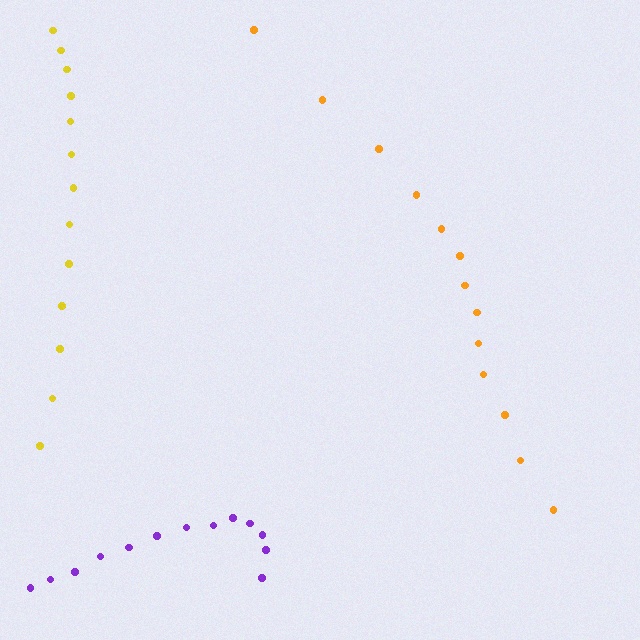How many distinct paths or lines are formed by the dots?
There are 3 distinct paths.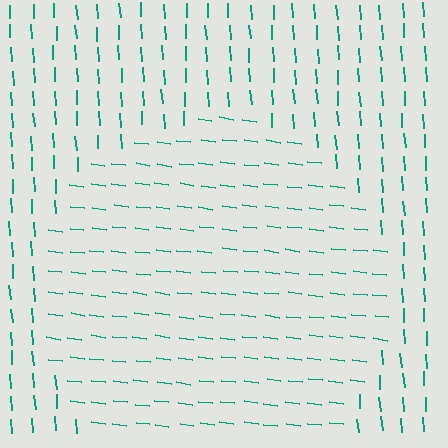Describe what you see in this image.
The image is filled with small teal line segments. A circle region in the image has lines oriented differently from the surrounding lines, creating a visible texture boundary.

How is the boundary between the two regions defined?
The boundary is defined purely by a change in line orientation (approximately 79 degrees difference). All lines are the same color and thickness.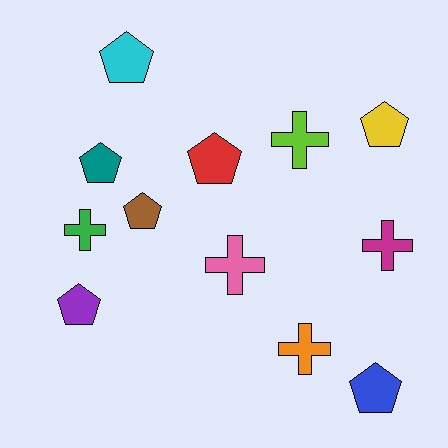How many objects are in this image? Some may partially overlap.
There are 12 objects.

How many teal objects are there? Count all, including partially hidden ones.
There is 1 teal object.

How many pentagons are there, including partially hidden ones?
There are 7 pentagons.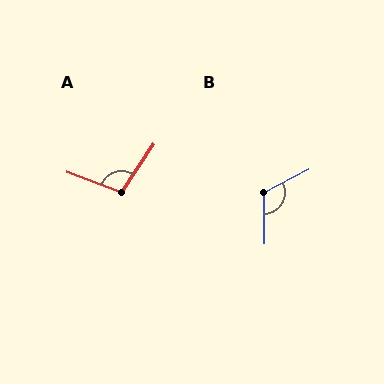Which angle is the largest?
B, at approximately 117 degrees.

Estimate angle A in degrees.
Approximately 104 degrees.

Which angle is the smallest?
A, at approximately 104 degrees.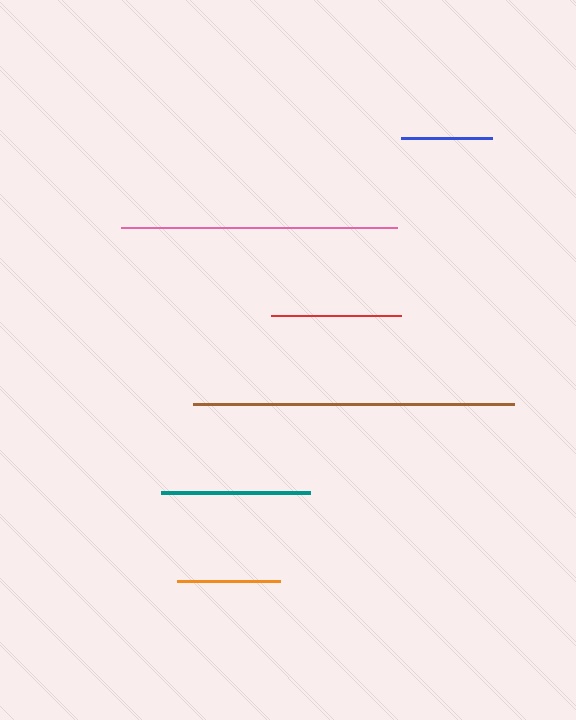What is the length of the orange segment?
The orange segment is approximately 103 pixels long.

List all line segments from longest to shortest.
From longest to shortest: brown, pink, teal, red, orange, blue.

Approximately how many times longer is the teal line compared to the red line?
The teal line is approximately 1.2 times the length of the red line.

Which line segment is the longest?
The brown line is the longest at approximately 321 pixels.